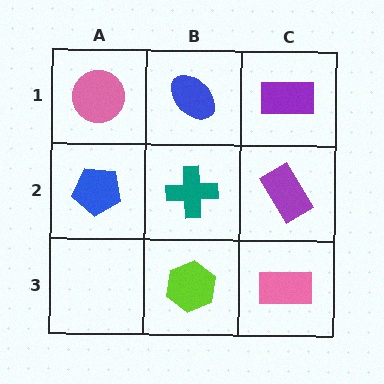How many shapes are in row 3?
2 shapes.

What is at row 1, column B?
A blue ellipse.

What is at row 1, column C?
A purple rectangle.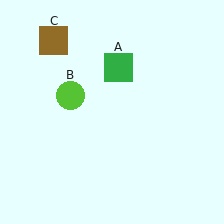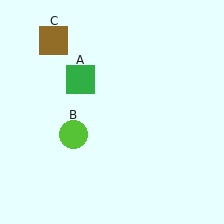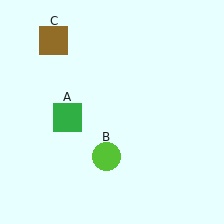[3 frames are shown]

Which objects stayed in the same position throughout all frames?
Brown square (object C) remained stationary.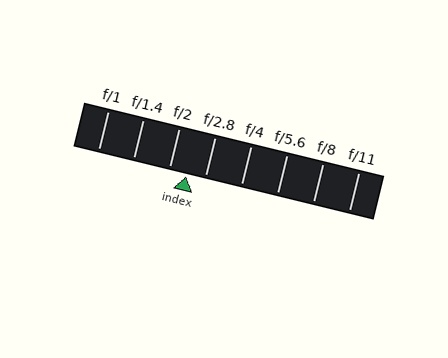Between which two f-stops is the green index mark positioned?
The index mark is between f/2 and f/2.8.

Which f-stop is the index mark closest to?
The index mark is closest to f/2.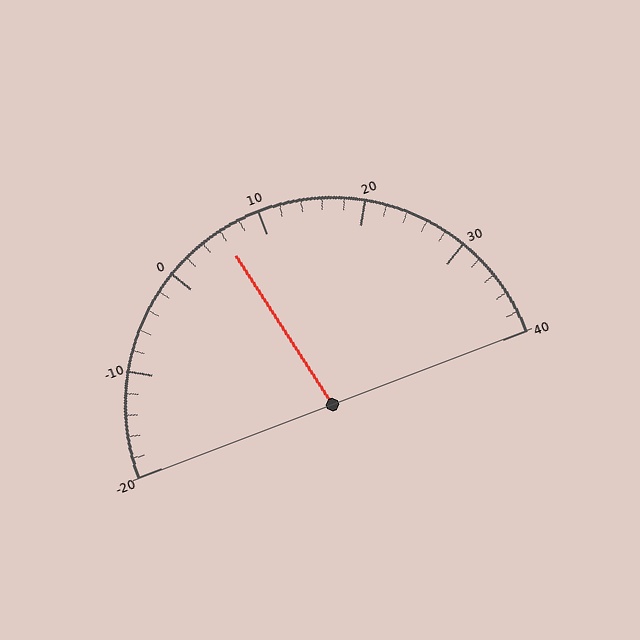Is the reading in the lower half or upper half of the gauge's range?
The reading is in the lower half of the range (-20 to 40).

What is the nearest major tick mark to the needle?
The nearest major tick mark is 10.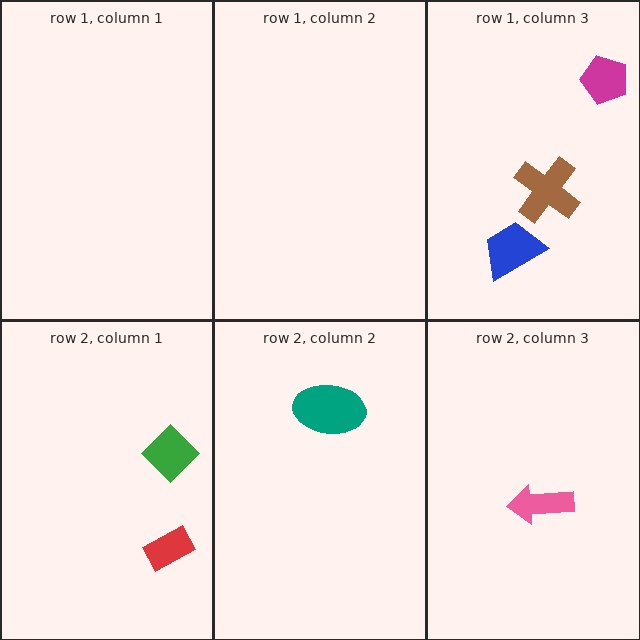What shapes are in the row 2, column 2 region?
The teal ellipse.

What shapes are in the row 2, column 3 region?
The pink arrow.